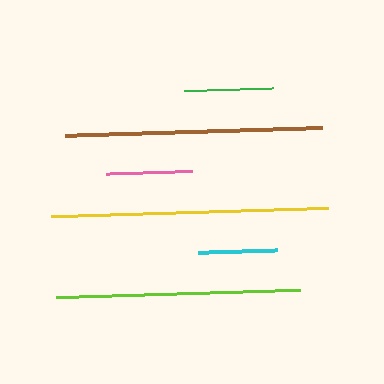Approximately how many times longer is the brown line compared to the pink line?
The brown line is approximately 3.0 times the length of the pink line.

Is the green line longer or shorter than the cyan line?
The green line is longer than the cyan line.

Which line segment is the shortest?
The cyan line is the shortest at approximately 79 pixels.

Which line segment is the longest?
The yellow line is the longest at approximately 277 pixels.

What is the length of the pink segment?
The pink segment is approximately 86 pixels long.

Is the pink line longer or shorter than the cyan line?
The pink line is longer than the cyan line.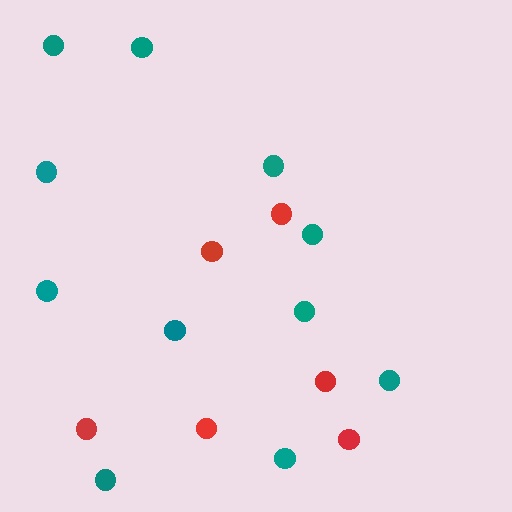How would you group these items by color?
There are 2 groups: one group of teal circles (11) and one group of red circles (6).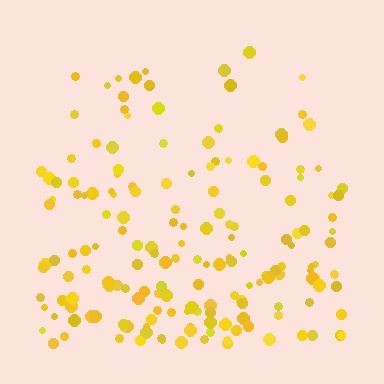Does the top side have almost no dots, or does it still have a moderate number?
Still a moderate number, just noticeably fewer than the bottom.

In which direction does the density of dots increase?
From top to bottom, with the bottom side densest.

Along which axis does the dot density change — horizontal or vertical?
Vertical.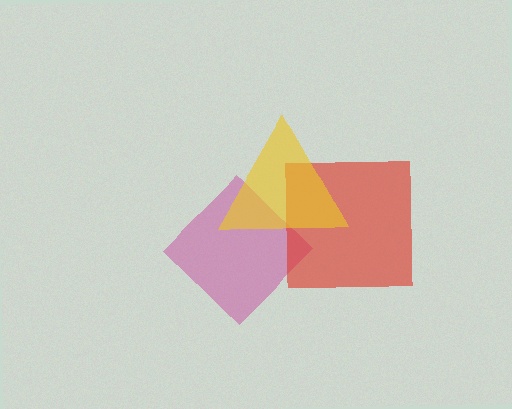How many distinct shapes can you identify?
There are 3 distinct shapes: a magenta diamond, a red square, a yellow triangle.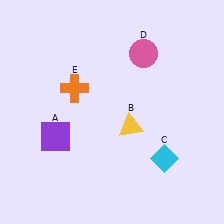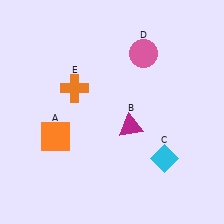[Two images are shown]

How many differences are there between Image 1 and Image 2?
There are 2 differences between the two images.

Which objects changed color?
A changed from purple to orange. B changed from yellow to magenta.